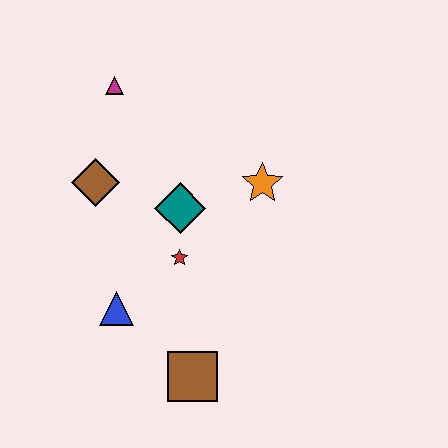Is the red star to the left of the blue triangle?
No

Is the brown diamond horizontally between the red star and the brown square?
No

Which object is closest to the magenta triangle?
The brown diamond is closest to the magenta triangle.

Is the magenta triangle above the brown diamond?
Yes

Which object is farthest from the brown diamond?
The brown square is farthest from the brown diamond.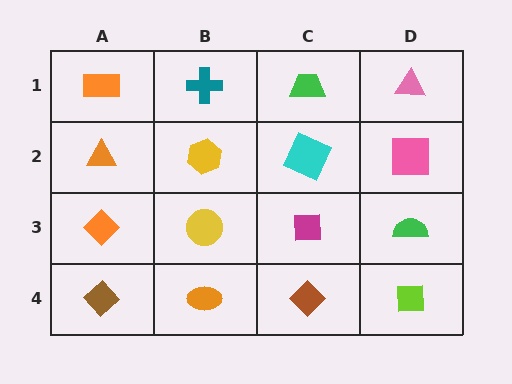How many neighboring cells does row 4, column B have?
3.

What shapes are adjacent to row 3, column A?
An orange triangle (row 2, column A), a brown diamond (row 4, column A), a yellow circle (row 3, column B).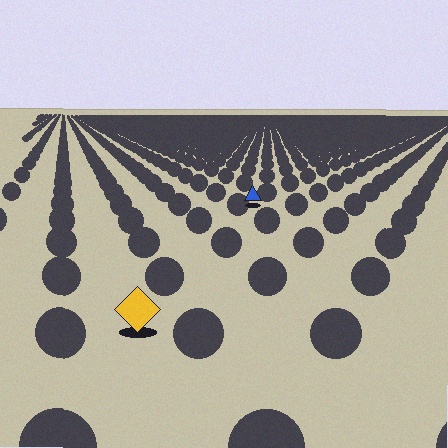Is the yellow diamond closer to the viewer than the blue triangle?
Yes. The yellow diamond is closer — you can tell from the texture gradient: the ground texture is coarser near it.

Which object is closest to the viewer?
The yellow diamond is closest. The texture marks near it are larger and more spread out.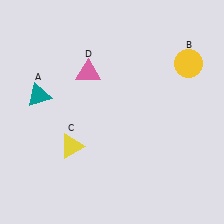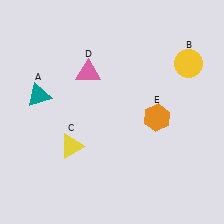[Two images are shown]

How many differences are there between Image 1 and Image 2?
There is 1 difference between the two images.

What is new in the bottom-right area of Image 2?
An orange hexagon (E) was added in the bottom-right area of Image 2.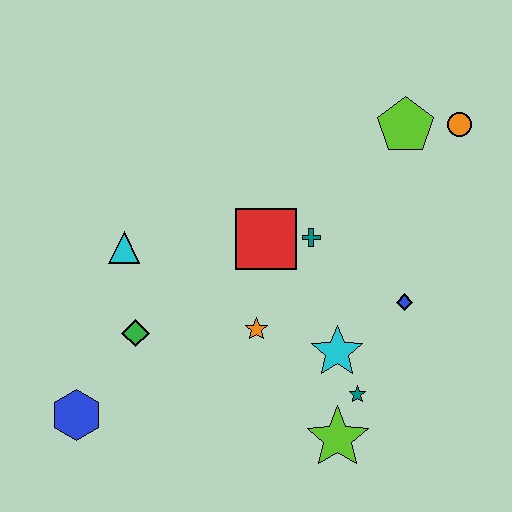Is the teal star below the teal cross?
Yes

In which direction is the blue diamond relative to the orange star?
The blue diamond is to the right of the orange star.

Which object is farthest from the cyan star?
The blue hexagon is farthest from the cyan star.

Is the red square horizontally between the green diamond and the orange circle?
Yes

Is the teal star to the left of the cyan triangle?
No